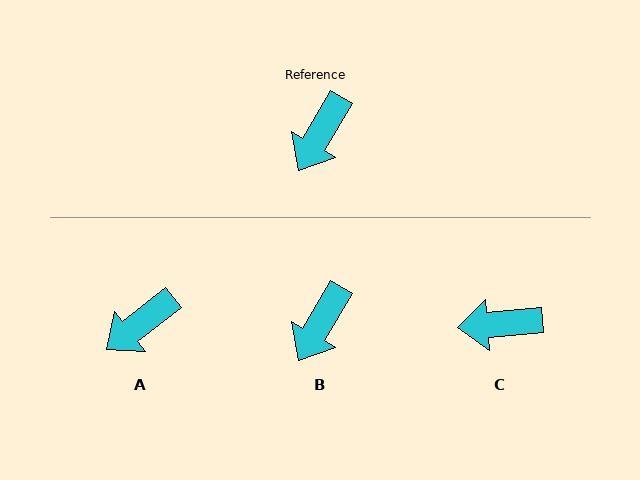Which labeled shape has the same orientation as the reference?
B.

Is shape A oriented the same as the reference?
No, it is off by about 22 degrees.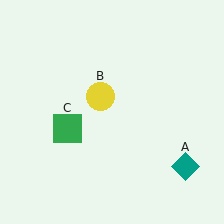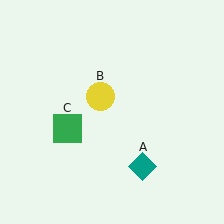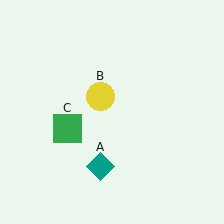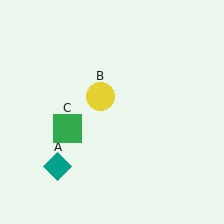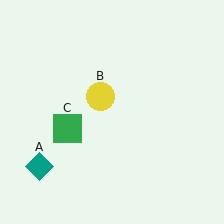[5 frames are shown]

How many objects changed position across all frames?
1 object changed position: teal diamond (object A).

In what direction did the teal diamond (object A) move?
The teal diamond (object A) moved left.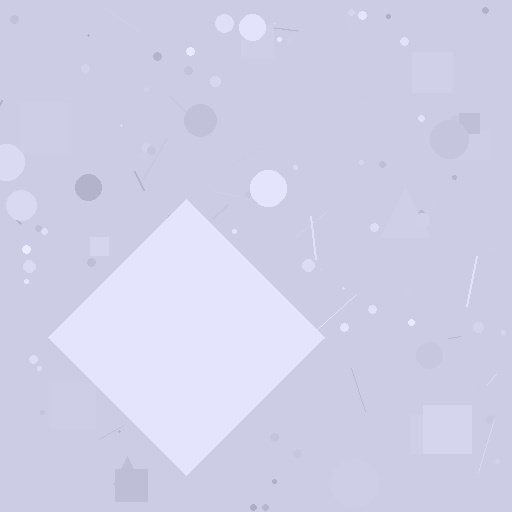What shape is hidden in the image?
A diamond is hidden in the image.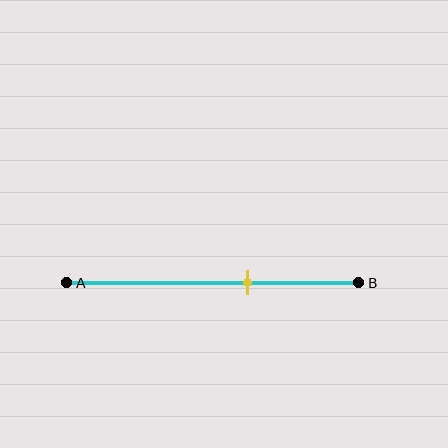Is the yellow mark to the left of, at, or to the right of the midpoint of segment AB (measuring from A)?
The yellow mark is to the right of the midpoint of segment AB.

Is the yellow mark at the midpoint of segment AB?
No, the mark is at about 60% from A, not at the 50% midpoint.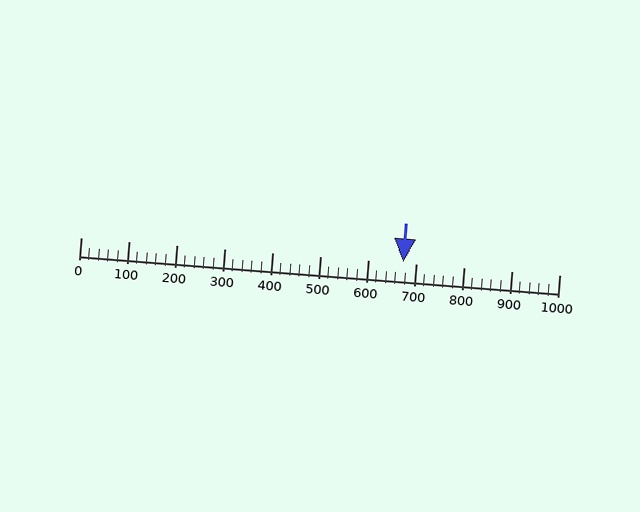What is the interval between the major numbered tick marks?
The major tick marks are spaced 100 units apart.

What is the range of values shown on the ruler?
The ruler shows values from 0 to 1000.